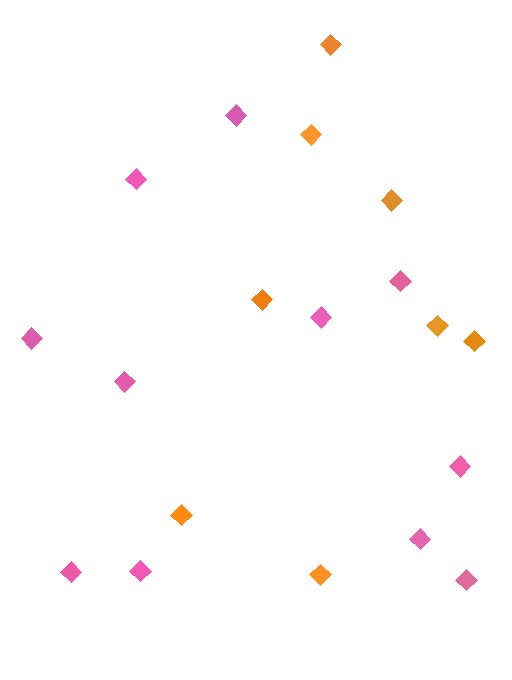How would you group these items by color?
There are 2 groups: one group of pink diamonds (11) and one group of orange diamonds (8).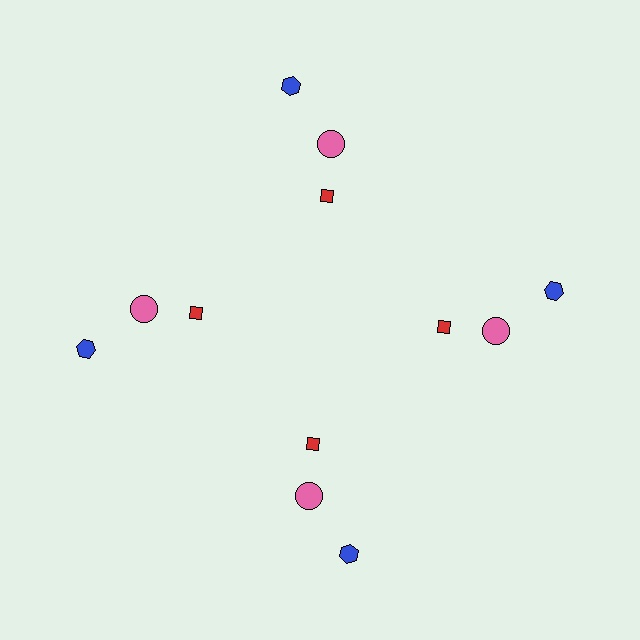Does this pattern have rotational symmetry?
Yes, this pattern has 4-fold rotational symmetry. It looks the same after rotating 90 degrees around the center.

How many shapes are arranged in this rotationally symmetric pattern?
There are 12 shapes, arranged in 4 groups of 3.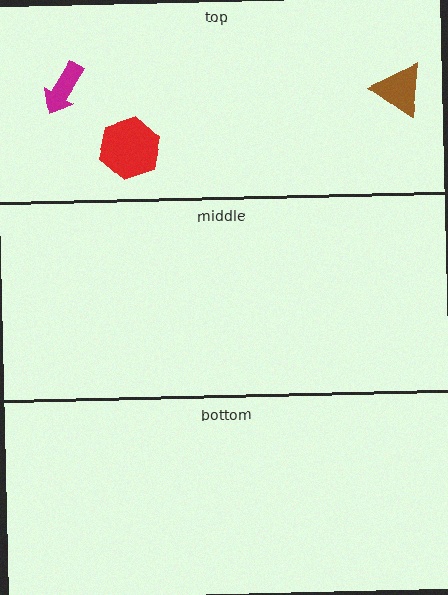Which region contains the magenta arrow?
The top region.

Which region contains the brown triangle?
The top region.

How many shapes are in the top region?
3.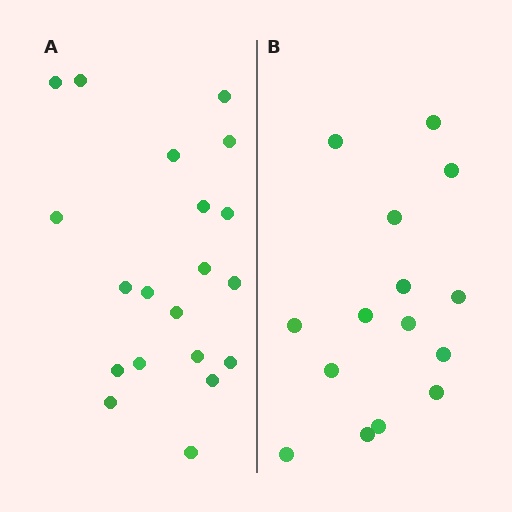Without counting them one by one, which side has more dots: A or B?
Region A (the left region) has more dots.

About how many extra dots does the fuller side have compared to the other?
Region A has about 5 more dots than region B.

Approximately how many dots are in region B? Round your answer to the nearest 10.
About 20 dots. (The exact count is 15, which rounds to 20.)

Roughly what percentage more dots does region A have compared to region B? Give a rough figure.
About 35% more.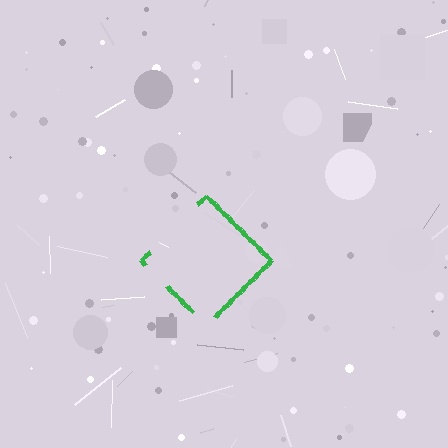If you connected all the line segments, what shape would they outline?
They would outline a diamond.